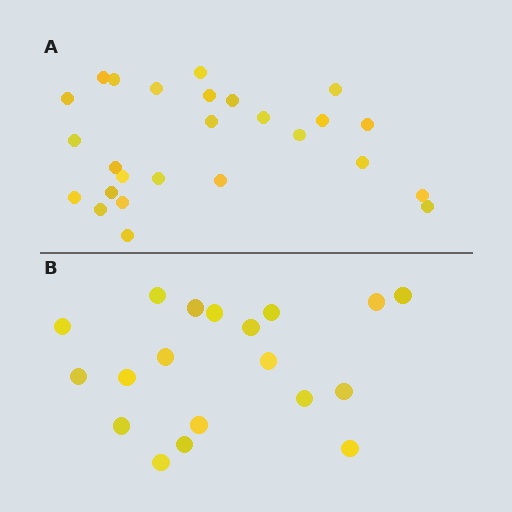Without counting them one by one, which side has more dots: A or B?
Region A (the top region) has more dots.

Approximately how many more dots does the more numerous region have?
Region A has roughly 8 or so more dots than region B.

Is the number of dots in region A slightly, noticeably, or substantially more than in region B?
Region A has noticeably more, but not dramatically so. The ratio is roughly 1.4 to 1.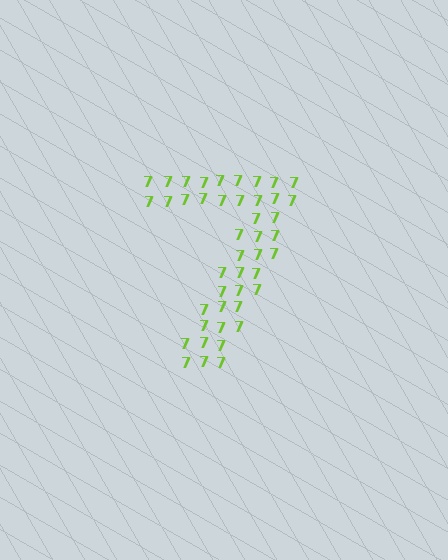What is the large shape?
The large shape is the digit 7.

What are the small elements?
The small elements are digit 7's.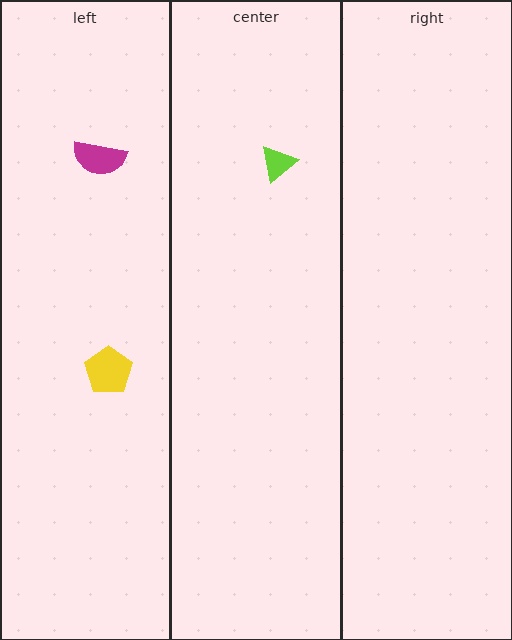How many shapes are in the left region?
2.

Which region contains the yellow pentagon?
The left region.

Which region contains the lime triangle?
The center region.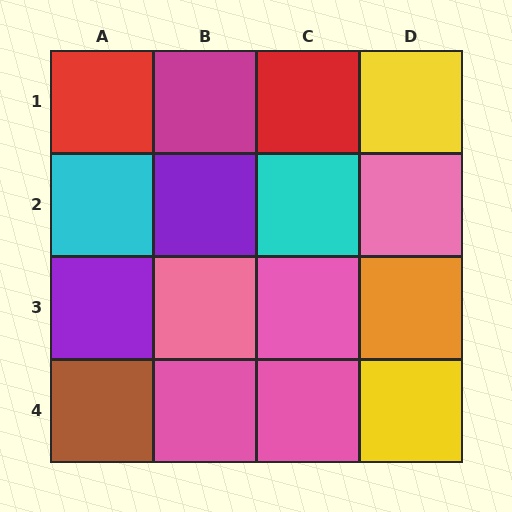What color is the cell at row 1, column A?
Red.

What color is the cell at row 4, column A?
Brown.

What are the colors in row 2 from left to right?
Cyan, purple, cyan, pink.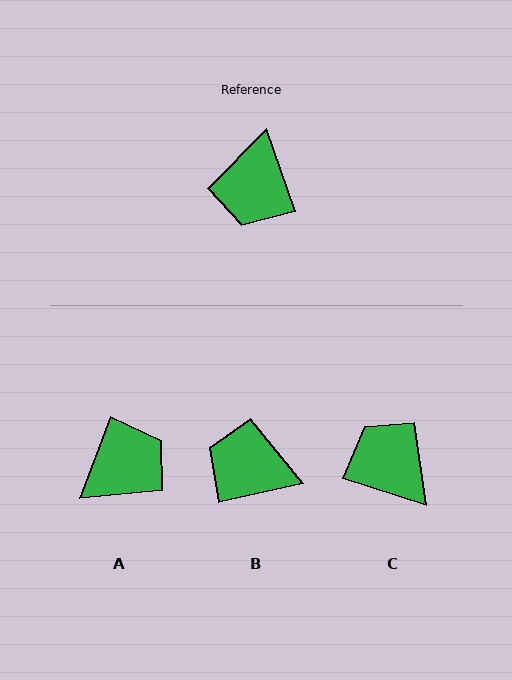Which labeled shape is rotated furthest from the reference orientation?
A, about 140 degrees away.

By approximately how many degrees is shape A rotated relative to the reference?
Approximately 140 degrees counter-clockwise.